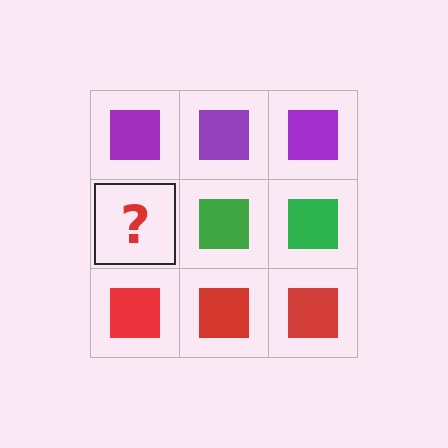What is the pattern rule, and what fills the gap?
The rule is that each row has a consistent color. The gap should be filled with a green square.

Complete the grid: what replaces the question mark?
The question mark should be replaced with a green square.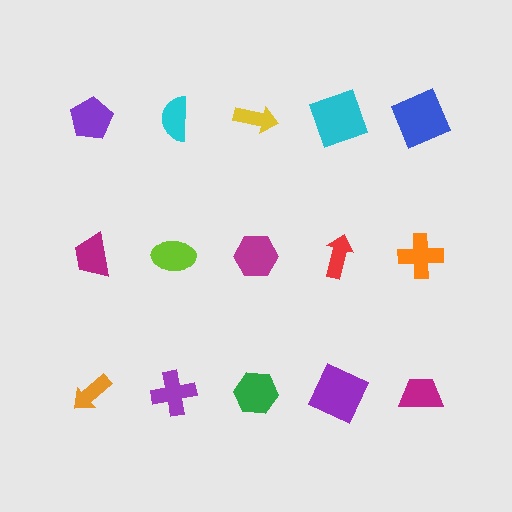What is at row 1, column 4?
A cyan square.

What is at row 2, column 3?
A magenta hexagon.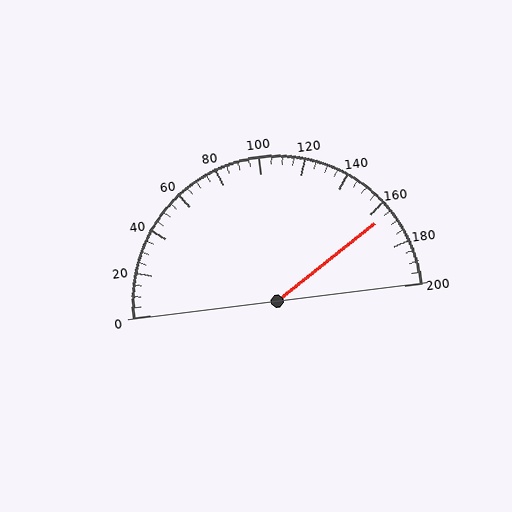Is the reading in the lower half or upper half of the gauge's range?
The reading is in the upper half of the range (0 to 200).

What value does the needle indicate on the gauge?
The needle indicates approximately 165.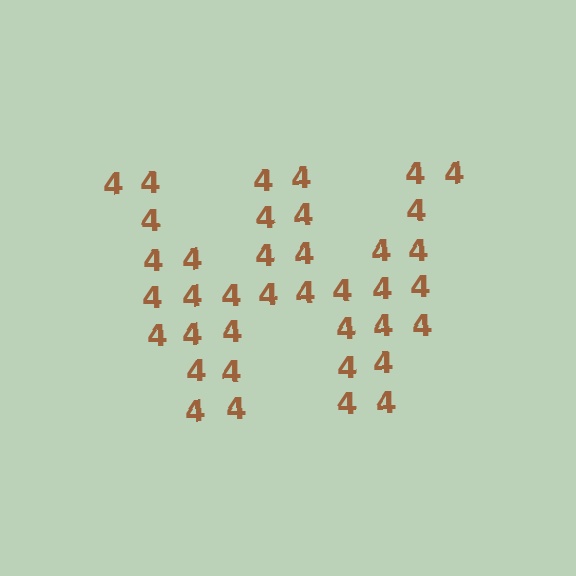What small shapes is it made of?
It is made of small digit 4's.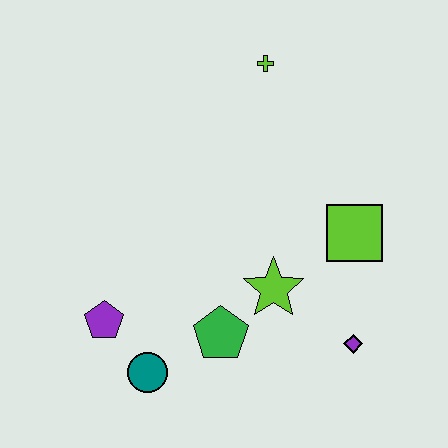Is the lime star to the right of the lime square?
No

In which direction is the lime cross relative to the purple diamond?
The lime cross is above the purple diamond.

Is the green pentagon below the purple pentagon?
Yes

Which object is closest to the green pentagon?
The lime star is closest to the green pentagon.